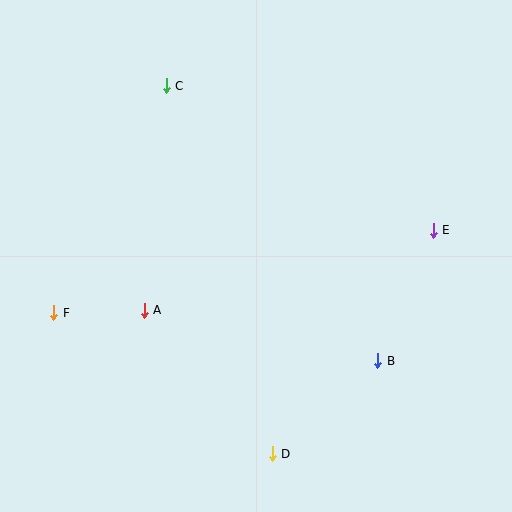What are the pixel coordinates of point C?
Point C is at (166, 86).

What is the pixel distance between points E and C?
The distance between E and C is 304 pixels.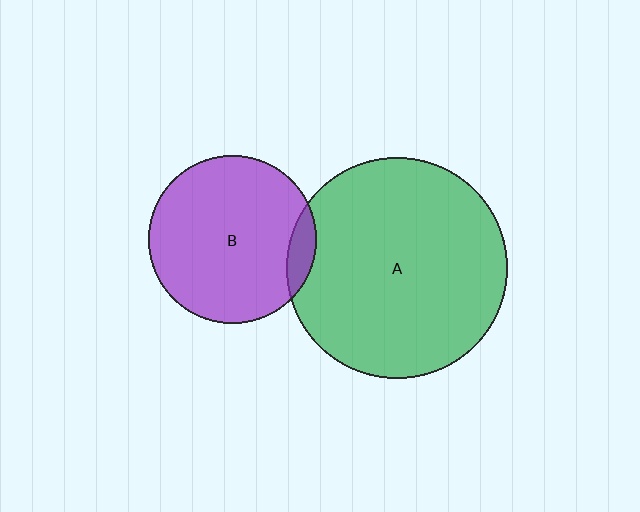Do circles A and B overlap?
Yes.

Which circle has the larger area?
Circle A (green).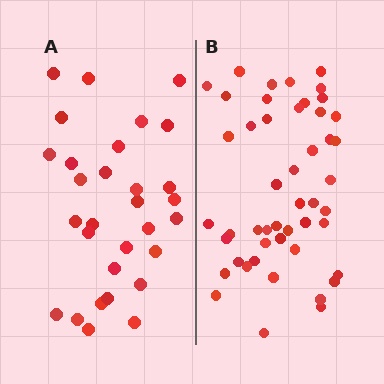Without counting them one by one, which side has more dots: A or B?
Region B (the right region) has more dots.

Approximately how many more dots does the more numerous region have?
Region B has approximately 20 more dots than region A.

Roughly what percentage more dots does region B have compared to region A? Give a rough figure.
About 60% more.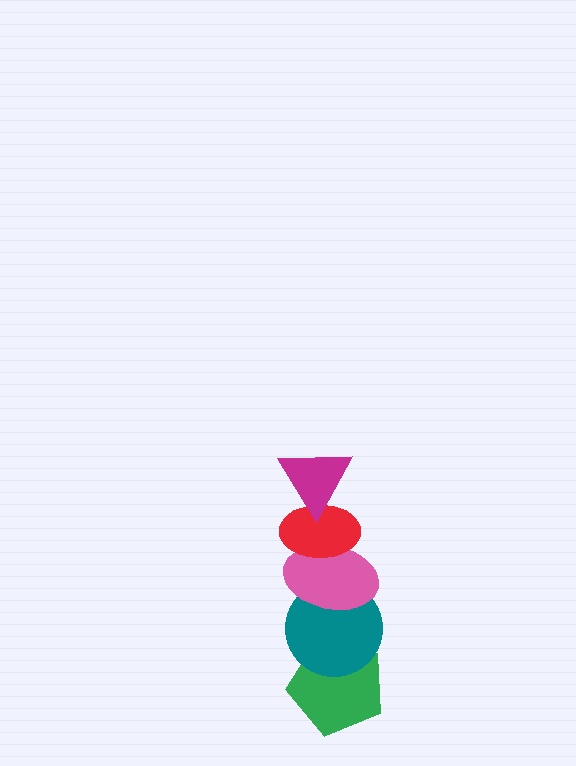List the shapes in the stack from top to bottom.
From top to bottom: the magenta triangle, the red ellipse, the pink ellipse, the teal circle, the green pentagon.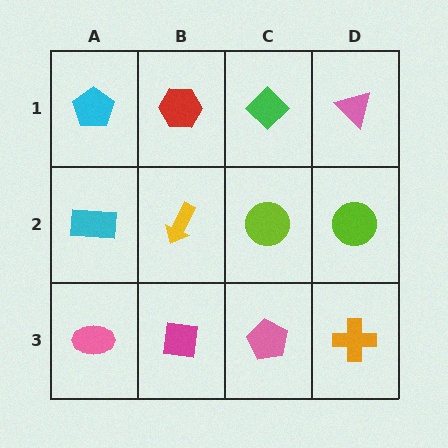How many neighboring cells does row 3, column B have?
3.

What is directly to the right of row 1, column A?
A red hexagon.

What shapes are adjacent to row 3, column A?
A cyan rectangle (row 2, column A), a magenta square (row 3, column B).